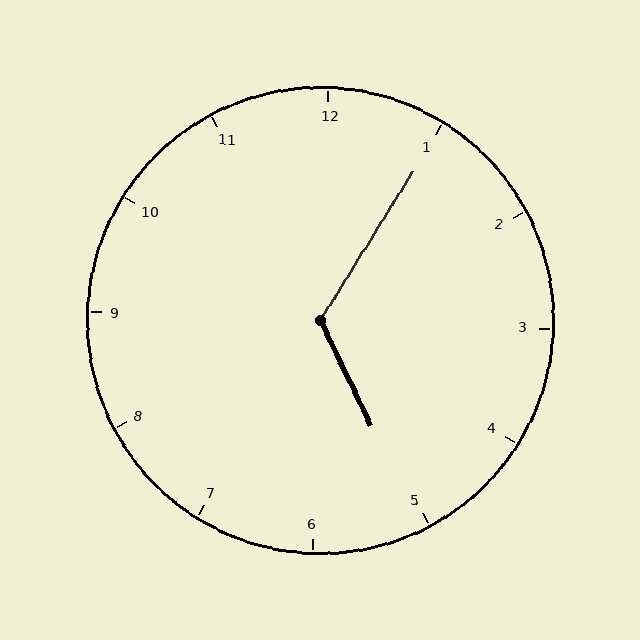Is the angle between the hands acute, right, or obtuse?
It is obtuse.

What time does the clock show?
5:05.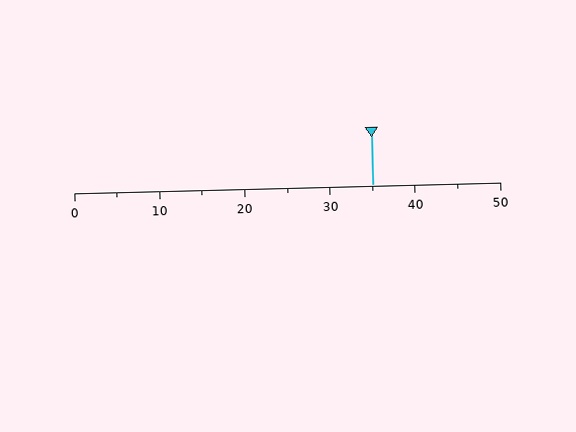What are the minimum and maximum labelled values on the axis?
The axis runs from 0 to 50.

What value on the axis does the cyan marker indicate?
The marker indicates approximately 35.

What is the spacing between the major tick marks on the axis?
The major ticks are spaced 10 apart.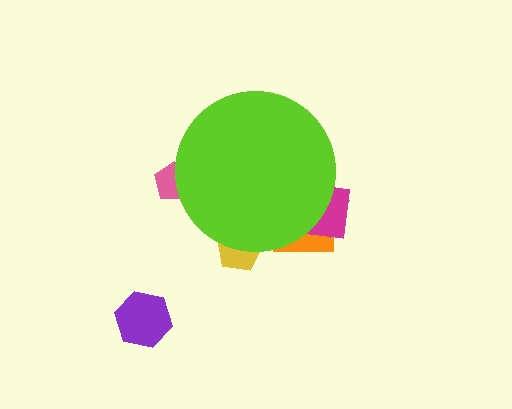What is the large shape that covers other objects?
A lime circle.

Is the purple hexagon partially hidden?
No, the purple hexagon is fully visible.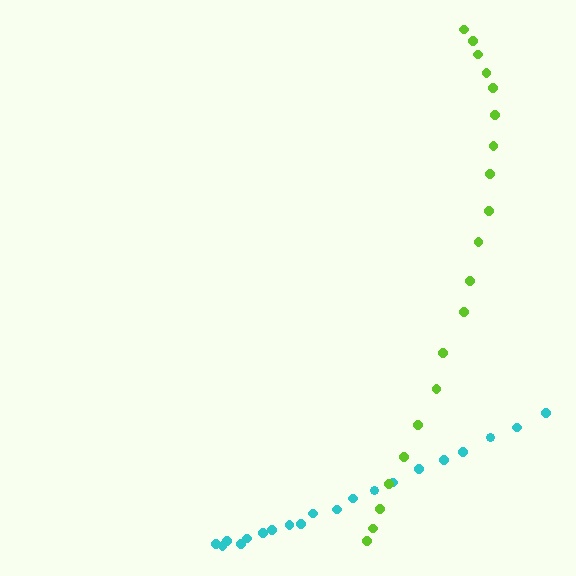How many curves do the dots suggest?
There are 2 distinct paths.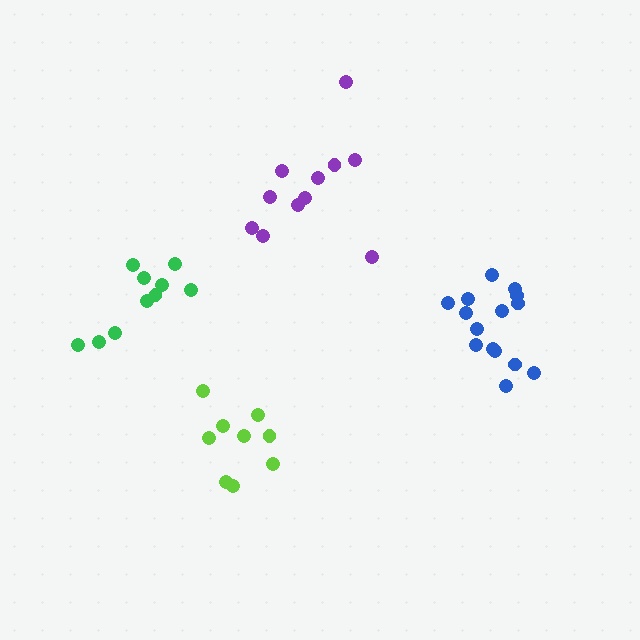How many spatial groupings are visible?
There are 4 spatial groupings.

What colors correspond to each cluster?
The clusters are colored: green, blue, lime, purple.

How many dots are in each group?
Group 1: 10 dots, Group 2: 15 dots, Group 3: 9 dots, Group 4: 11 dots (45 total).